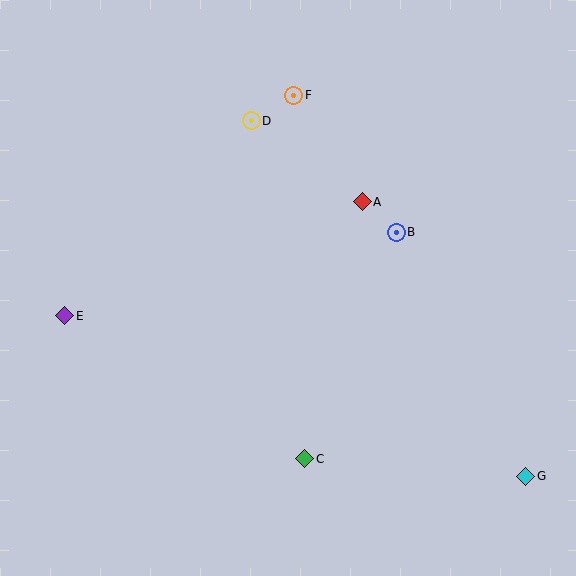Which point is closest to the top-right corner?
Point B is closest to the top-right corner.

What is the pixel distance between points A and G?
The distance between A and G is 319 pixels.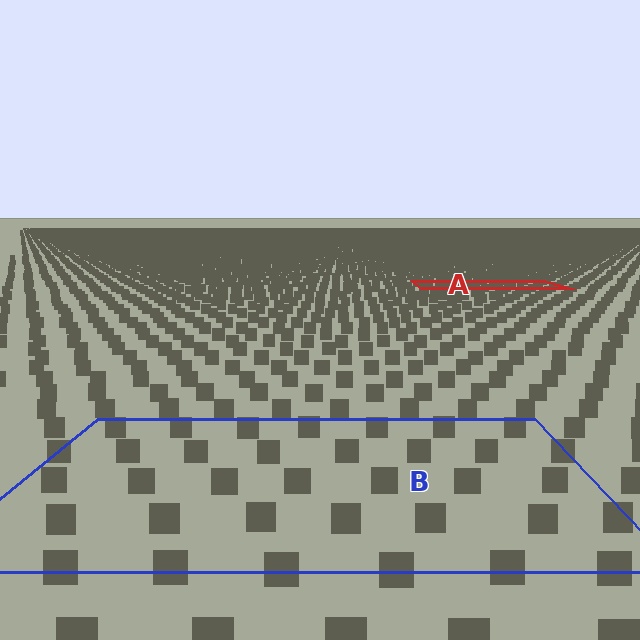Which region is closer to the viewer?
Region B is closer. The texture elements there are larger and more spread out.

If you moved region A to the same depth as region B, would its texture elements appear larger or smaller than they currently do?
They would appear larger. At a closer depth, the same texture elements are projected at a bigger on-screen size.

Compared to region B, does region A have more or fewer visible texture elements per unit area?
Region A has more texture elements per unit area — they are packed more densely because it is farther away.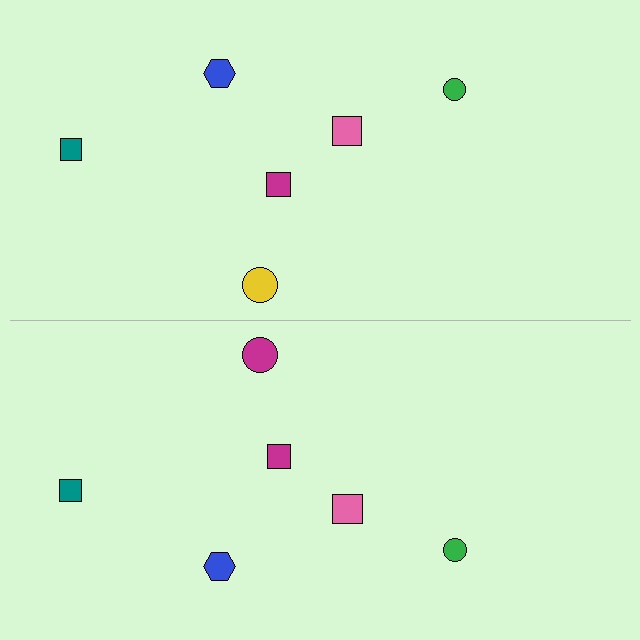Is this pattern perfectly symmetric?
No, the pattern is not perfectly symmetric. The magenta circle on the bottom side breaks the symmetry — its mirror counterpart is yellow.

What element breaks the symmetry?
The magenta circle on the bottom side breaks the symmetry — its mirror counterpart is yellow.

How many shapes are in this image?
There are 12 shapes in this image.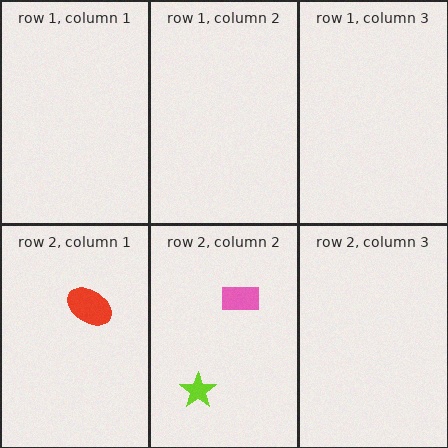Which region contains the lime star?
The row 2, column 2 region.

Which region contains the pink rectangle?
The row 2, column 2 region.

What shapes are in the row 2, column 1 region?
The red ellipse.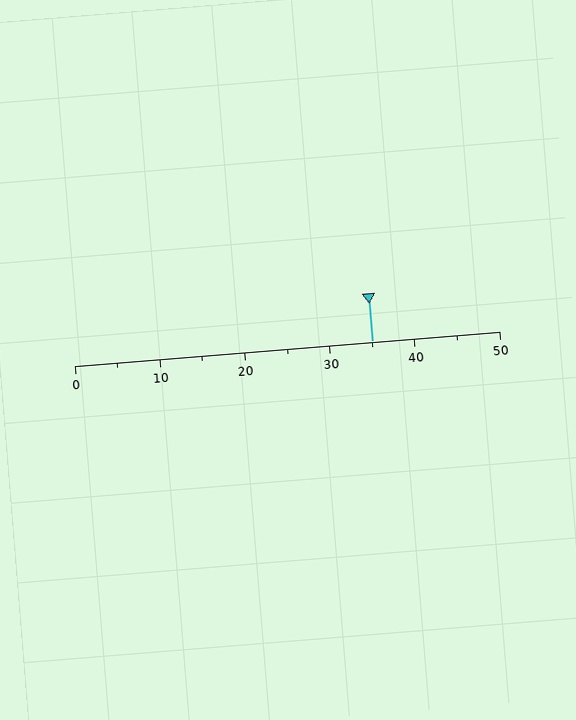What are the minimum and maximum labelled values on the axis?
The axis runs from 0 to 50.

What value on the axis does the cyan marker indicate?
The marker indicates approximately 35.